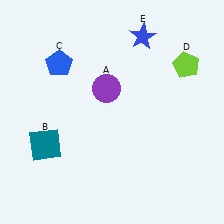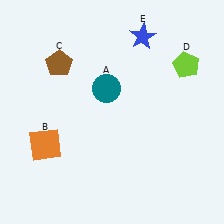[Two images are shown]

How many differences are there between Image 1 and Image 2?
There are 3 differences between the two images.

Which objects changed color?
A changed from purple to teal. B changed from teal to orange. C changed from blue to brown.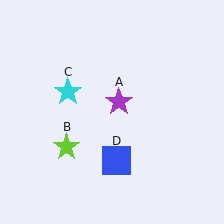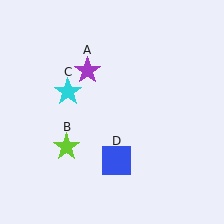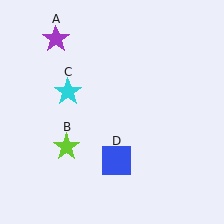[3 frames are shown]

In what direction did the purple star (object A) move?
The purple star (object A) moved up and to the left.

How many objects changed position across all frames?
1 object changed position: purple star (object A).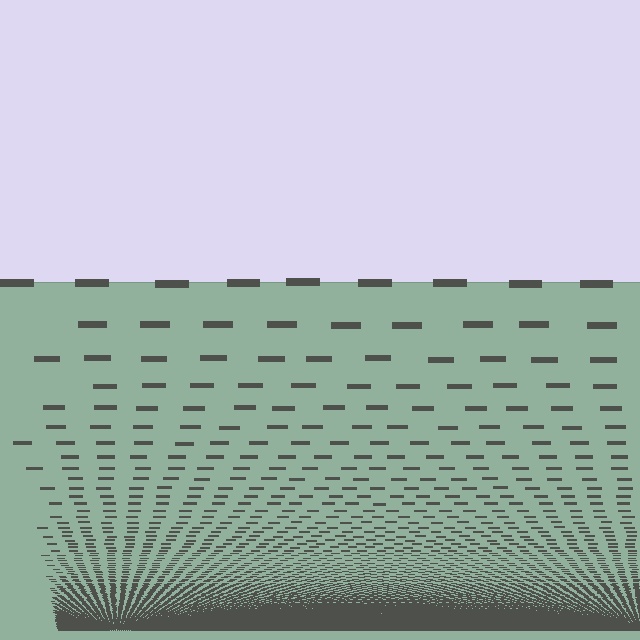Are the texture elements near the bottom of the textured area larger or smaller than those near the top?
Smaller. The gradient is inverted — elements near the bottom are smaller and denser.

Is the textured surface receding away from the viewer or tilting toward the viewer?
The surface appears to tilt toward the viewer. Texture elements get larger and sparser toward the top.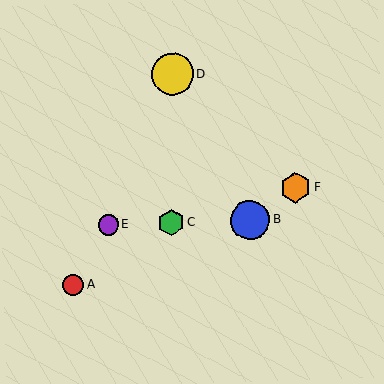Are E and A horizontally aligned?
No, E is at y≈225 and A is at y≈285.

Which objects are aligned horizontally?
Objects B, C, E are aligned horizontally.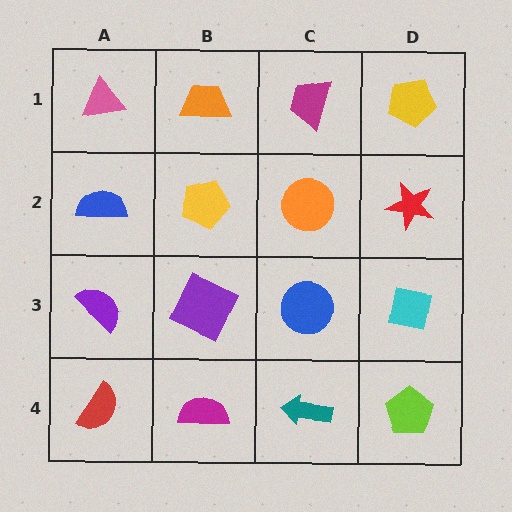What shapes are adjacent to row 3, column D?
A red star (row 2, column D), a lime pentagon (row 4, column D), a blue circle (row 3, column C).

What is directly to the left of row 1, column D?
A magenta trapezoid.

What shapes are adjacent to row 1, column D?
A red star (row 2, column D), a magenta trapezoid (row 1, column C).